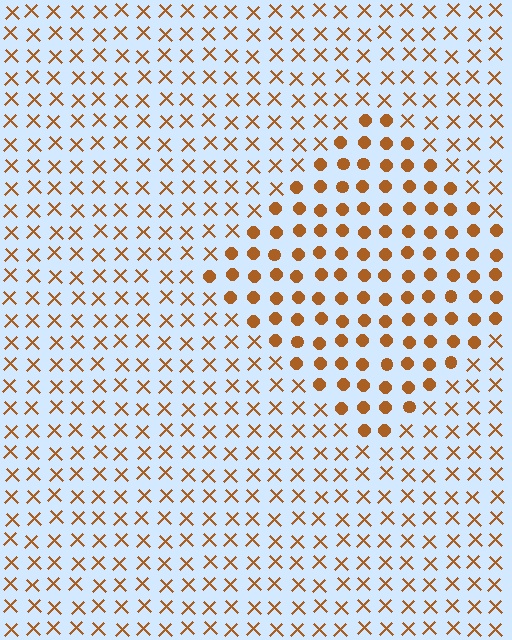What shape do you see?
I see a diamond.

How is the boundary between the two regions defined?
The boundary is defined by a change in element shape: circles inside vs. X marks outside. All elements share the same color and spacing.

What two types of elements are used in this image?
The image uses circles inside the diamond region and X marks outside it.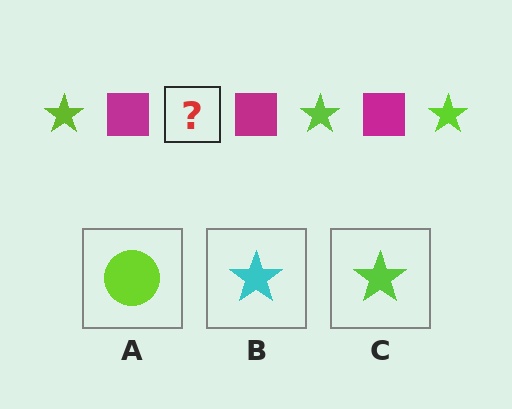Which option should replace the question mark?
Option C.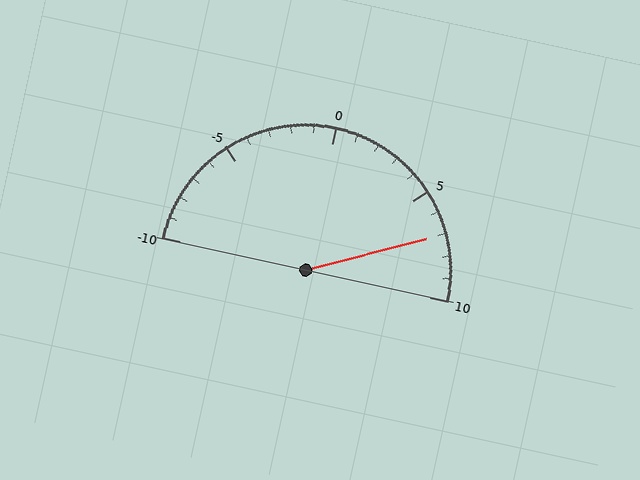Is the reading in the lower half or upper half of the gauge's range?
The reading is in the upper half of the range (-10 to 10).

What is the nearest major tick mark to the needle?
The nearest major tick mark is 5.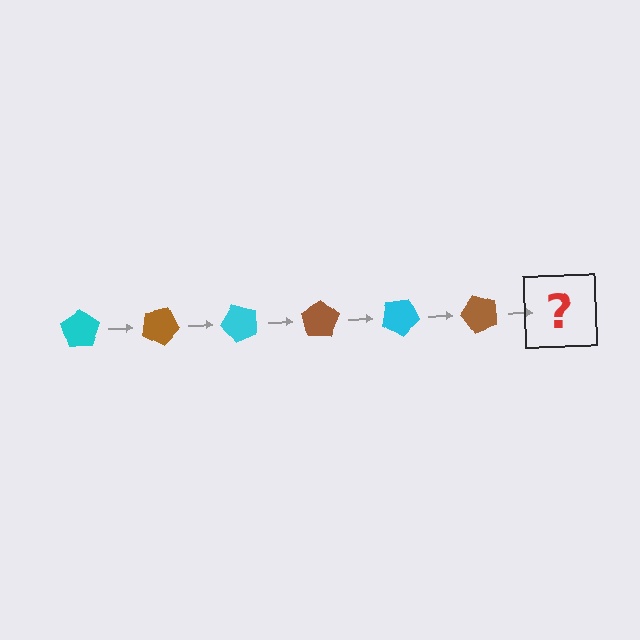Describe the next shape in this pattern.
It should be a cyan pentagon, rotated 150 degrees from the start.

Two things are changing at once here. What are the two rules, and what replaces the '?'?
The two rules are that it rotates 25 degrees each step and the color cycles through cyan and brown. The '?' should be a cyan pentagon, rotated 150 degrees from the start.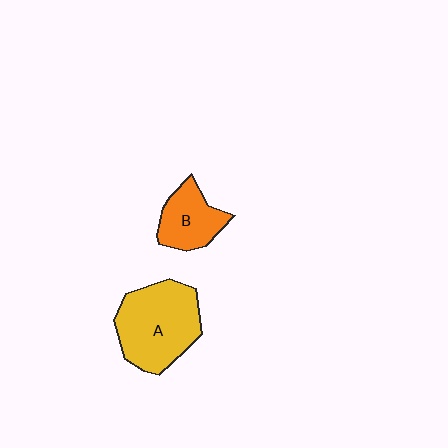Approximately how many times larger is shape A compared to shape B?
Approximately 1.8 times.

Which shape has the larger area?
Shape A (yellow).